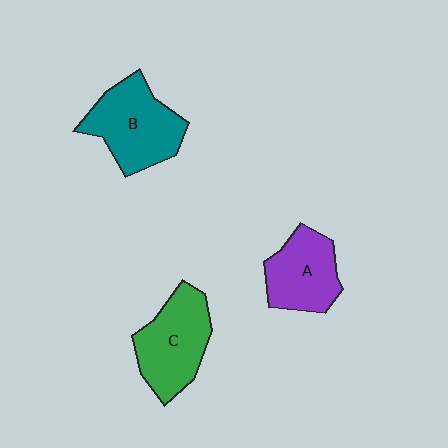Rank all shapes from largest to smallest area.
From largest to smallest: B (teal), C (green), A (purple).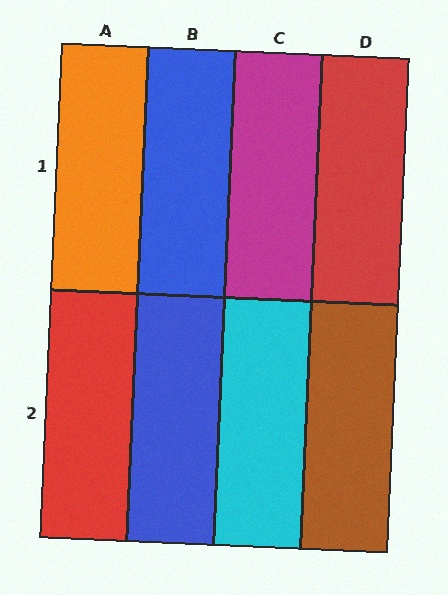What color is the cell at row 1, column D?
Red.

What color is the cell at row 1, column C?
Magenta.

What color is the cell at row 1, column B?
Blue.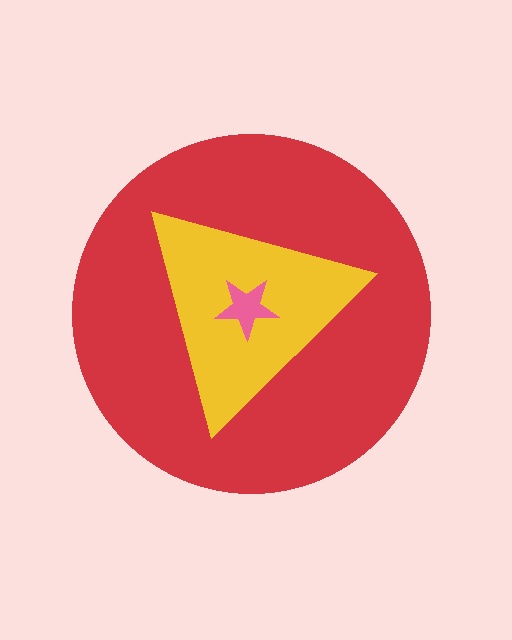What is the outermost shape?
The red circle.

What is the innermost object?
The pink star.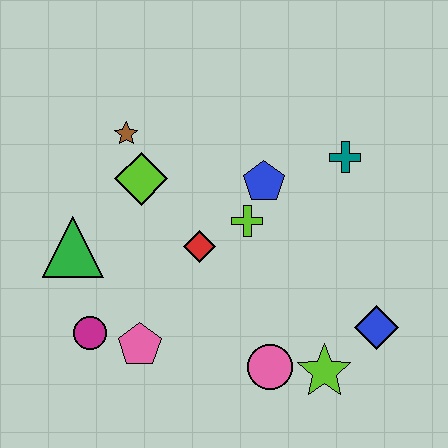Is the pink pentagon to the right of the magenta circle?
Yes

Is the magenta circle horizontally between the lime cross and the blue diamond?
No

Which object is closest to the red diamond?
The lime cross is closest to the red diamond.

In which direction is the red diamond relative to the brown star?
The red diamond is below the brown star.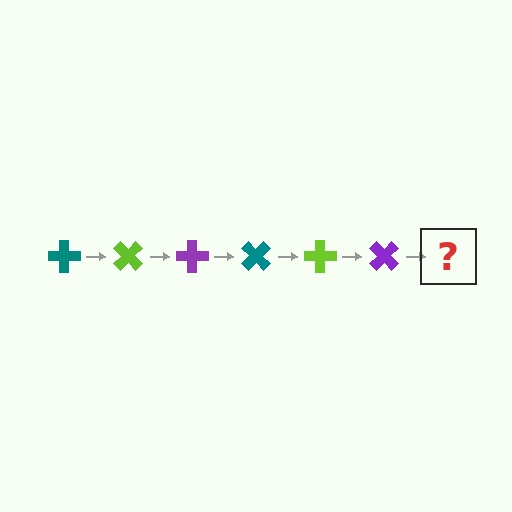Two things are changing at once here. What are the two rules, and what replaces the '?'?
The two rules are that it rotates 45 degrees each step and the color cycles through teal, lime, and purple. The '?' should be a teal cross, rotated 270 degrees from the start.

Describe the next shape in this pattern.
It should be a teal cross, rotated 270 degrees from the start.